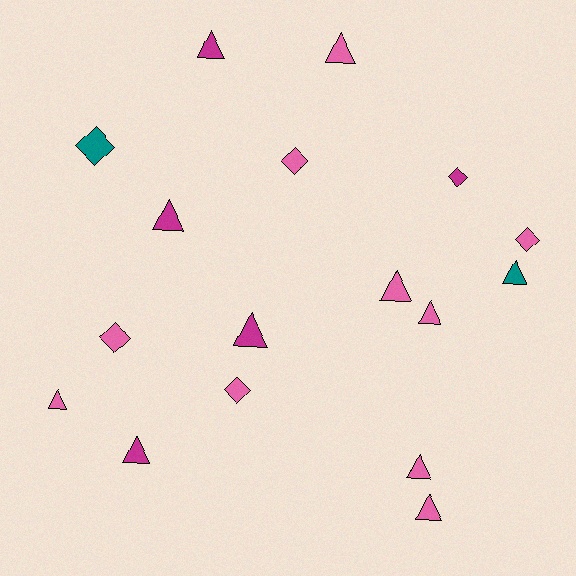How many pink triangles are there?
There are 6 pink triangles.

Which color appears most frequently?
Pink, with 10 objects.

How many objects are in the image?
There are 17 objects.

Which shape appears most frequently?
Triangle, with 11 objects.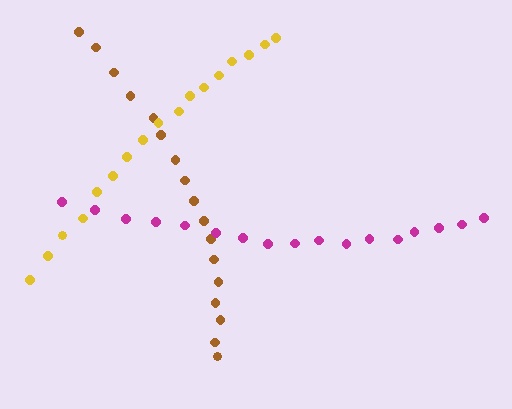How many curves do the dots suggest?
There are 3 distinct paths.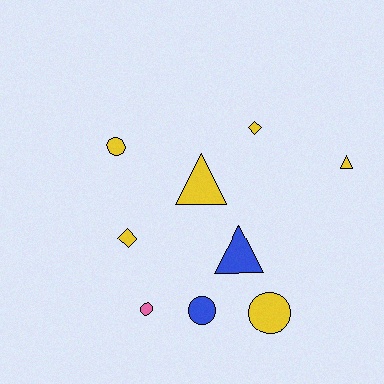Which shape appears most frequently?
Circle, with 4 objects.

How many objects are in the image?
There are 9 objects.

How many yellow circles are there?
There are 2 yellow circles.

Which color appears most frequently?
Yellow, with 6 objects.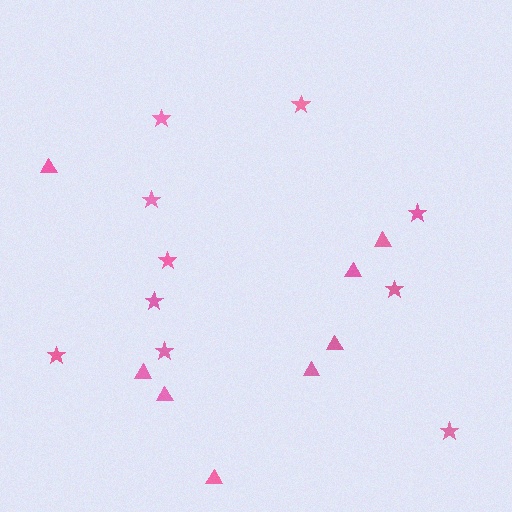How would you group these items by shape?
There are 2 groups: one group of stars (10) and one group of triangles (8).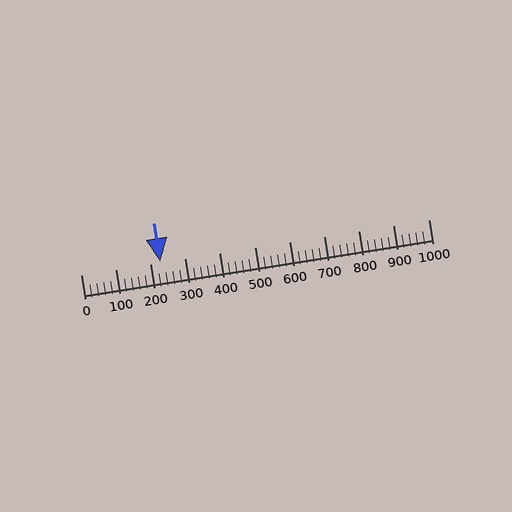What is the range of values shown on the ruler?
The ruler shows values from 0 to 1000.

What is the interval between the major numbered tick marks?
The major tick marks are spaced 100 units apart.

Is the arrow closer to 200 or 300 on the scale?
The arrow is closer to 200.